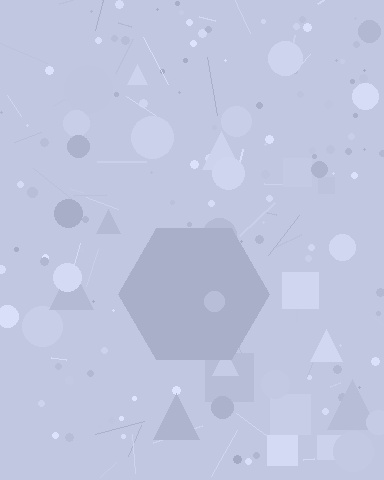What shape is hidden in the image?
A hexagon is hidden in the image.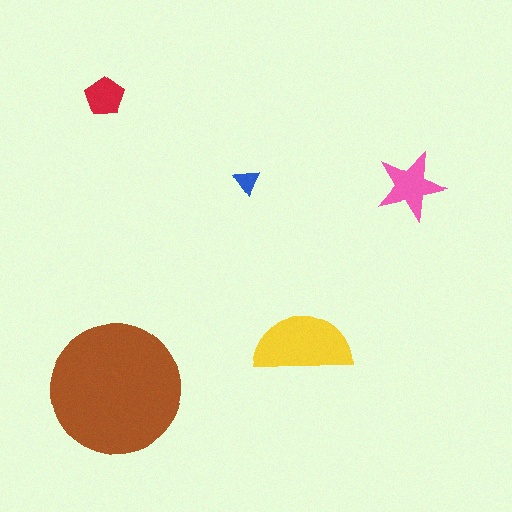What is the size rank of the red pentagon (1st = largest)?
4th.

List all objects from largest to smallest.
The brown circle, the yellow semicircle, the pink star, the red pentagon, the blue triangle.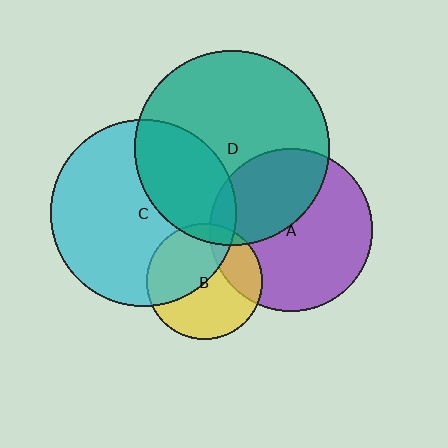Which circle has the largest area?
Circle D (teal).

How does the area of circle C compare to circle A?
Approximately 1.3 times.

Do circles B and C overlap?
Yes.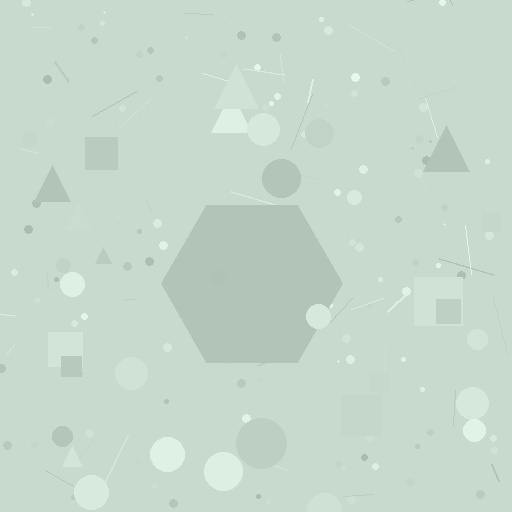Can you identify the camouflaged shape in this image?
The camouflaged shape is a hexagon.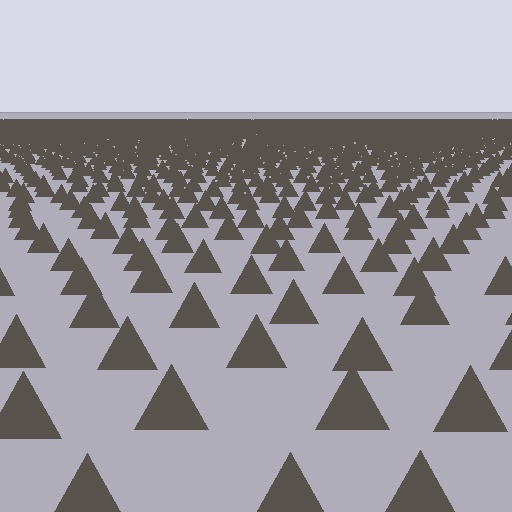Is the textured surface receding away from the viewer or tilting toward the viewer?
The surface is receding away from the viewer. Texture elements get smaller and denser toward the top.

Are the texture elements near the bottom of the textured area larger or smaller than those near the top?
Larger. Near the bottom, elements are closer to the viewer and appear at a bigger on-screen size.